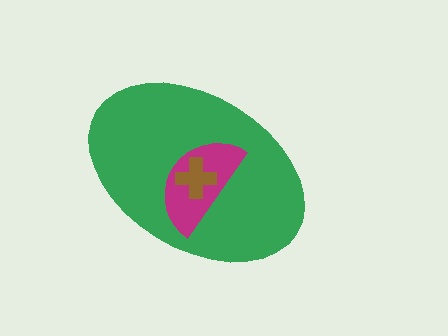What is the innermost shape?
The brown cross.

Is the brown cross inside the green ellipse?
Yes.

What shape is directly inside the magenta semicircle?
The brown cross.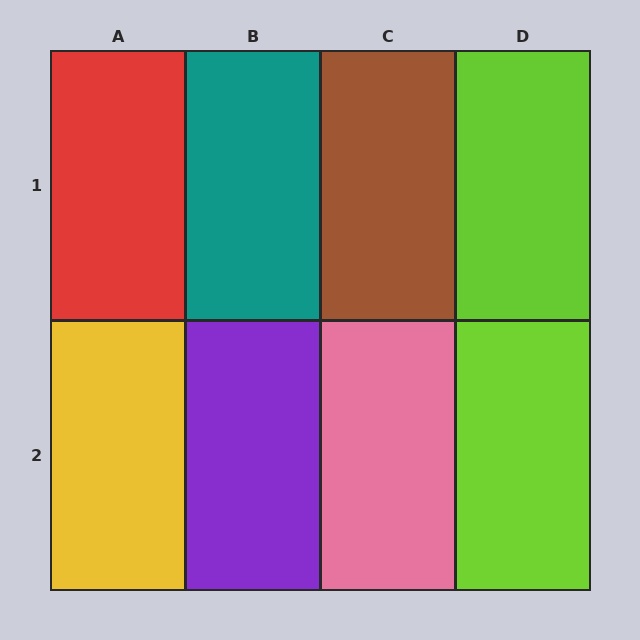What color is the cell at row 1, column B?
Teal.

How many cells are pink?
1 cell is pink.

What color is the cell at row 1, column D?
Lime.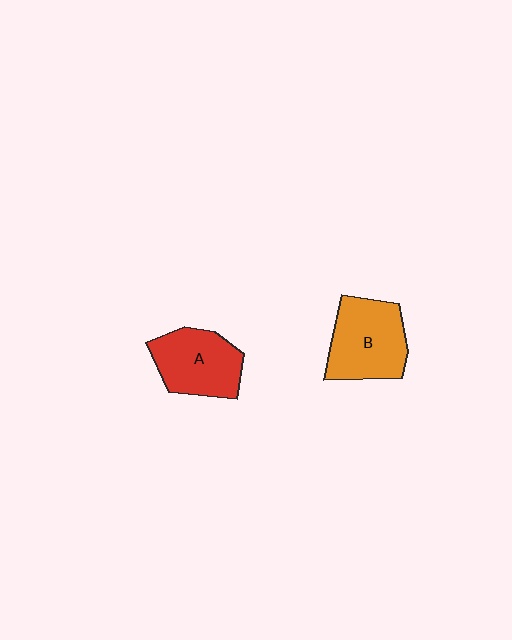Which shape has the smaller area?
Shape A (red).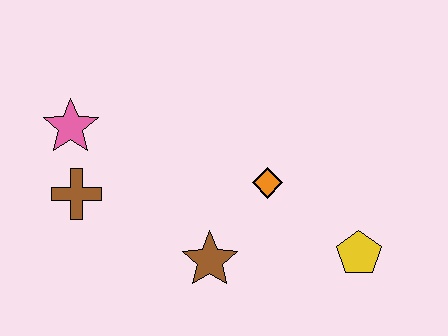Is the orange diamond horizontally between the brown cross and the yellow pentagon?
Yes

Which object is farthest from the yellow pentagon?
The pink star is farthest from the yellow pentagon.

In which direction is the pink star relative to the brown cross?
The pink star is above the brown cross.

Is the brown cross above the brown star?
Yes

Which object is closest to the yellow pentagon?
The orange diamond is closest to the yellow pentagon.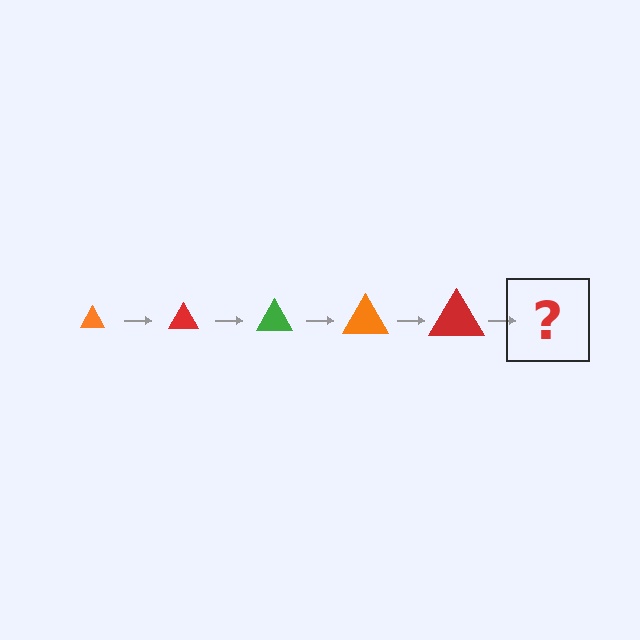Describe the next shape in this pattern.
It should be a green triangle, larger than the previous one.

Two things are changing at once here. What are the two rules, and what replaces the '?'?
The two rules are that the triangle grows larger each step and the color cycles through orange, red, and green. The '?' should be a green triangle, larger than the previous one.